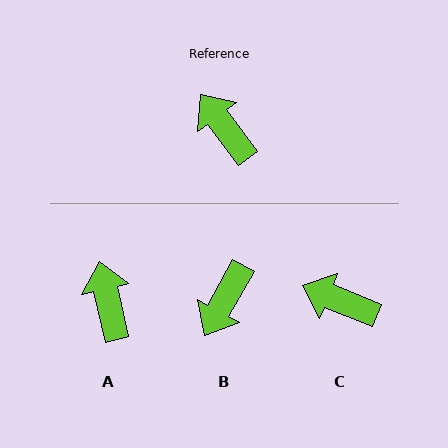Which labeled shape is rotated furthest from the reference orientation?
B, about 114 degrees away.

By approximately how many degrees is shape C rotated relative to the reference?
Approximately 32 degrees counter-clockwise.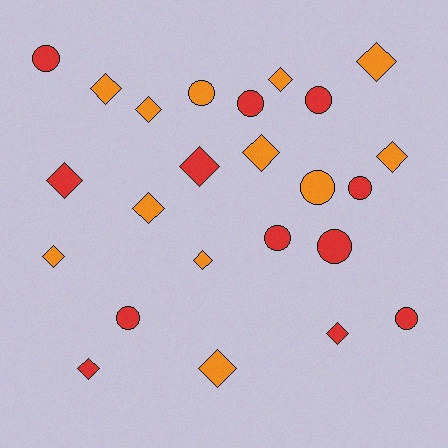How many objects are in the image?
There are 24 objects.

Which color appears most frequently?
Orange, with 12 objects.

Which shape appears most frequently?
Diamond, with 14 objects.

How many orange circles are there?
There are 2 orange circles.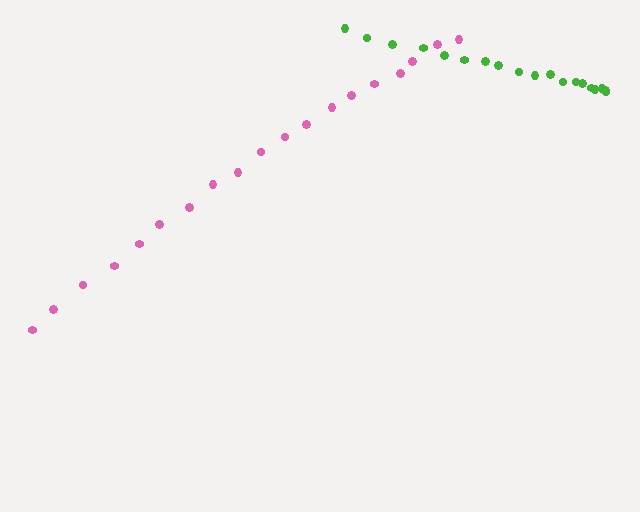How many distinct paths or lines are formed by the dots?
There are 2 distinct paths.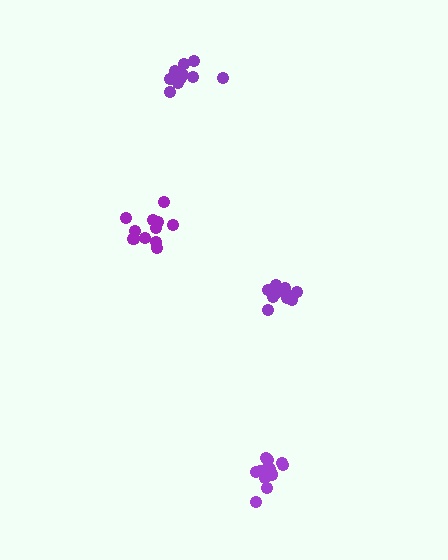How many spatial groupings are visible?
There are 4 spatial groupings.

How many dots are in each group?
Group 1: 12 dots, Group 2: 11 dots, Group 3: 11 dots, Group 4: 11 dots (45 total).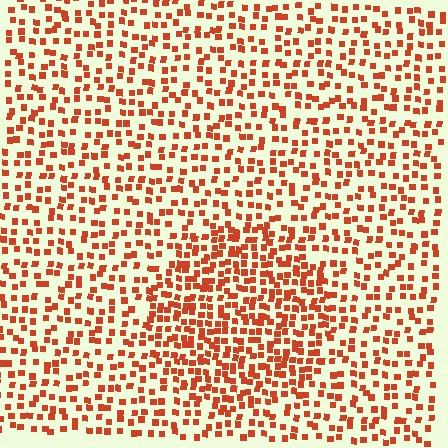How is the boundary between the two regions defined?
The boundary is defined by a change in element density (approximately 1.7x ratio). All elements are the same color, size, and shape.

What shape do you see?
I see a circle.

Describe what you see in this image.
The image contains small red elements arranged at two different densities. A circle-shaped region is visible where the elements are more densely packed than the surrounding area.